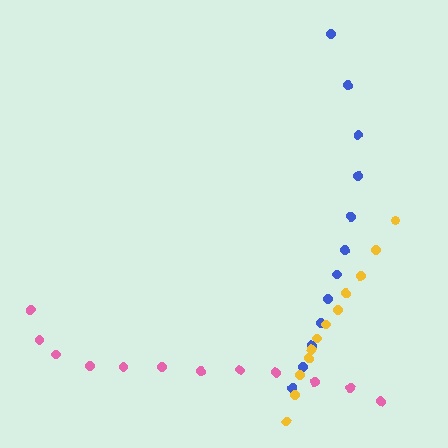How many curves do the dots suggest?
There are 3 distinct paths.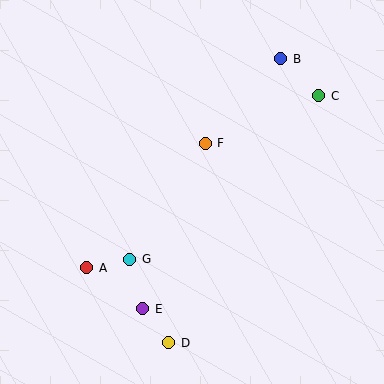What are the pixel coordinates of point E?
Point E is at (143, 309).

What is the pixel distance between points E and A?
The distance between E and A is 69 pixels.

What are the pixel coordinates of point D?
Point D is at (169, 343).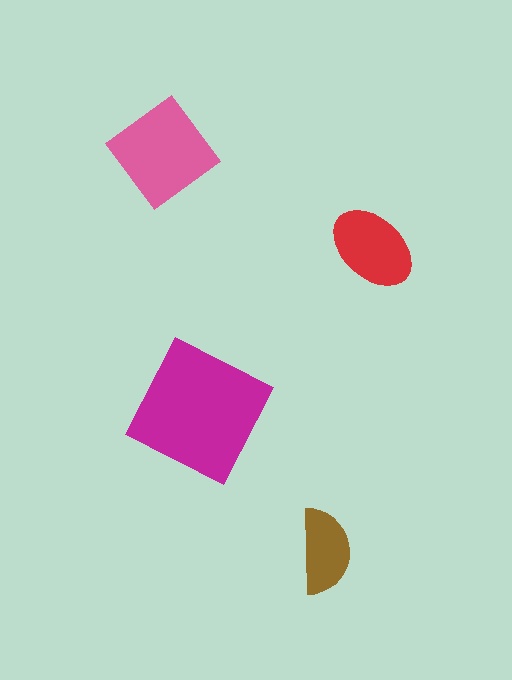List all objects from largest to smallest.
The magenta square, the pink diamond, the red ellipse, the brown semicircle.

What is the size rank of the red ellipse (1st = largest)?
3rd.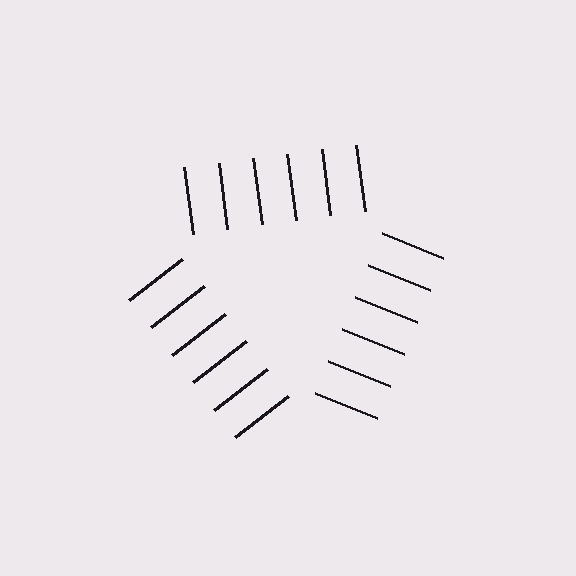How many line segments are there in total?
18 — 6 along each of the 3 edges.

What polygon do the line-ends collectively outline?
An illusory triangle — the line segments terminate on its edges but no continuous stroke is drawn.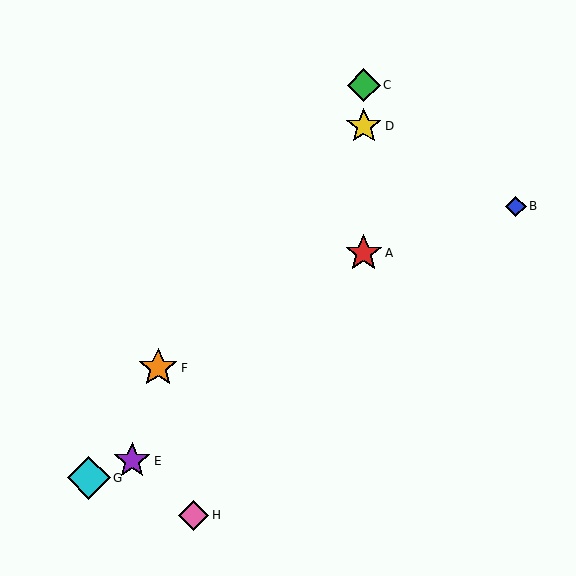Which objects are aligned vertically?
Objects A, C, D are aligned vertically.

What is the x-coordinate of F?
Object F is at x≈158.